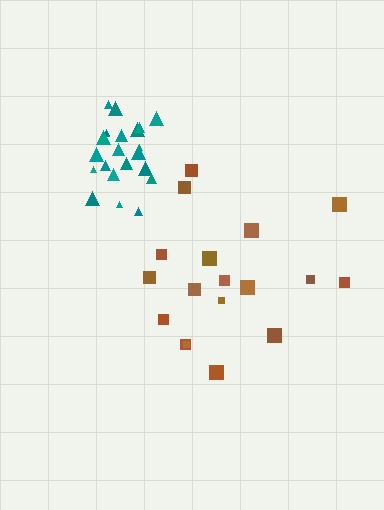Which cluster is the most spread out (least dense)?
Brown.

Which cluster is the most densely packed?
Teal.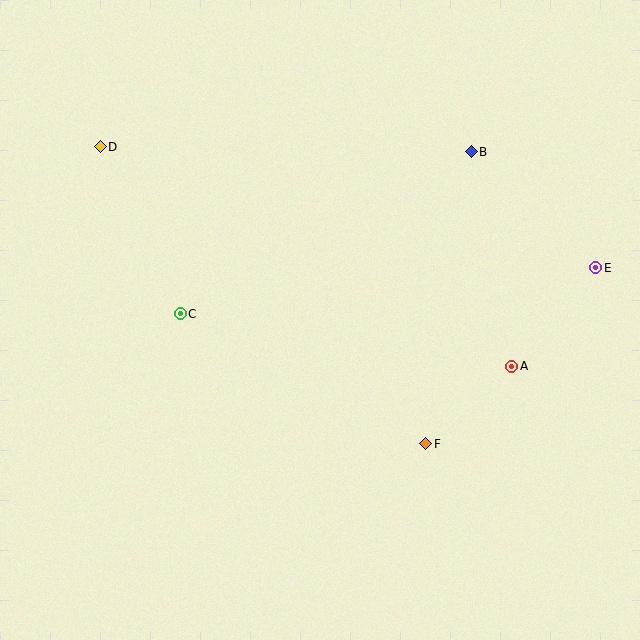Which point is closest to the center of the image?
Point C at (180, 314) is closest to the center.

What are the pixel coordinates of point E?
Point E is at (596, 268).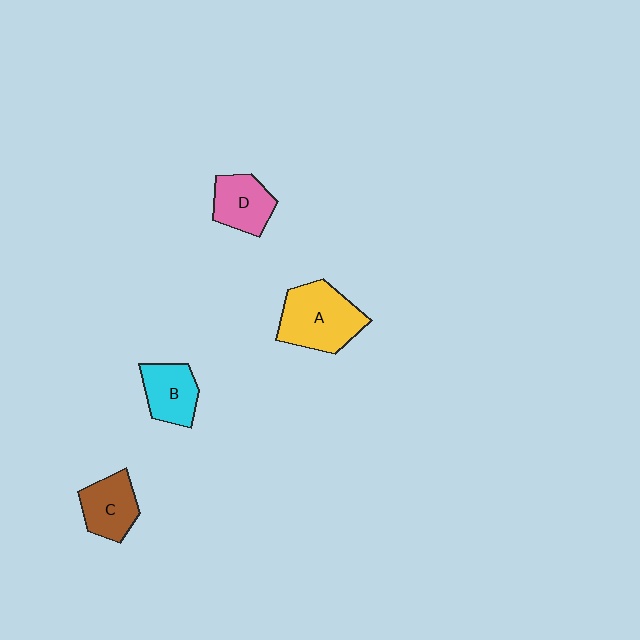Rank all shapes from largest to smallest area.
From largest to smallest: A (yellow), C (brown), D (pink), B (cyan).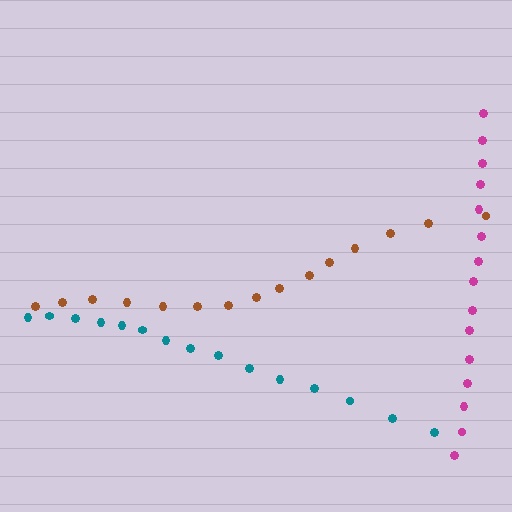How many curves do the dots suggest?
There are 3 distinct paths.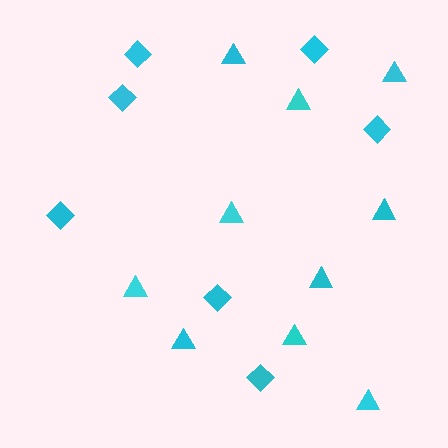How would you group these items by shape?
There are 2 groups: one group of triangles (10) and one group of diamonds (7).